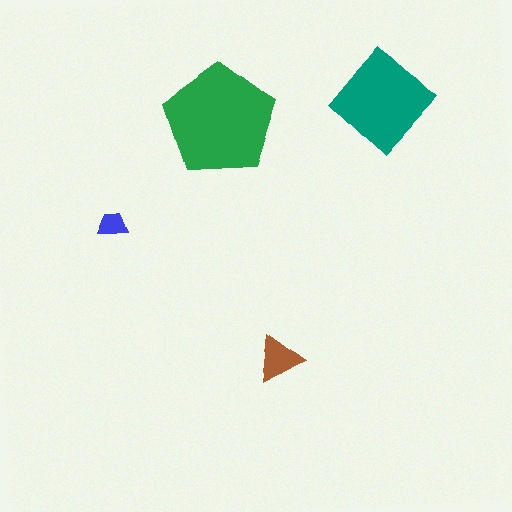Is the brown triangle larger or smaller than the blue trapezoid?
Larger.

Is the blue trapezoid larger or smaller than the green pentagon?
Smaller.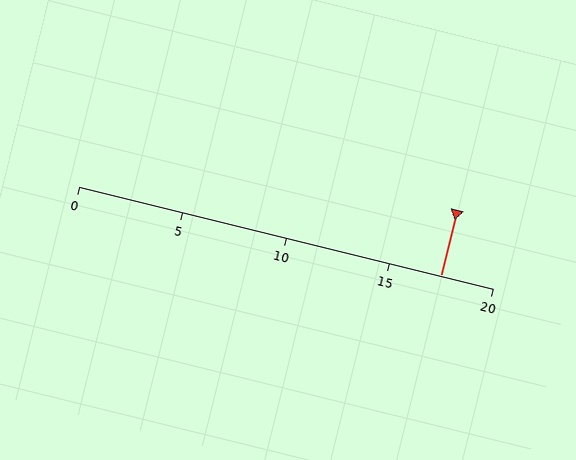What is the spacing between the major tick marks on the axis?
The major ticks are spaced 5 apart.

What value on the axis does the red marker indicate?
The marker indicates approximately 17.5.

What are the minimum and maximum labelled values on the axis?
The axis runs from 0 to 20.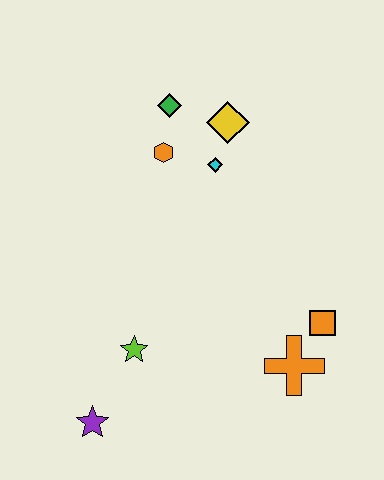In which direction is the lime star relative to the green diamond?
The lime star is below the green diamond.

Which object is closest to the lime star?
The purple star is closest to the lime star.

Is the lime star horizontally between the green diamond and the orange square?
No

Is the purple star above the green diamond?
No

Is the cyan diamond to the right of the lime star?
Yes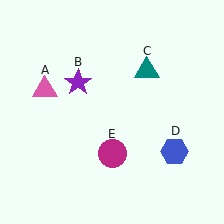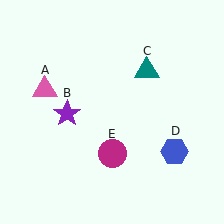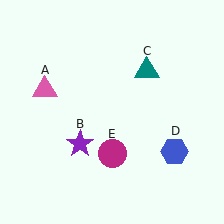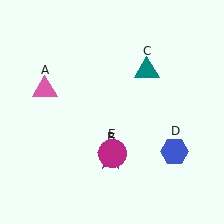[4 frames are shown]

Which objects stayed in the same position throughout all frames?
Pink triangle (object A) and teal triangle (object C) and blue hexagon (object D) and magenta circle (object E) remained stationary.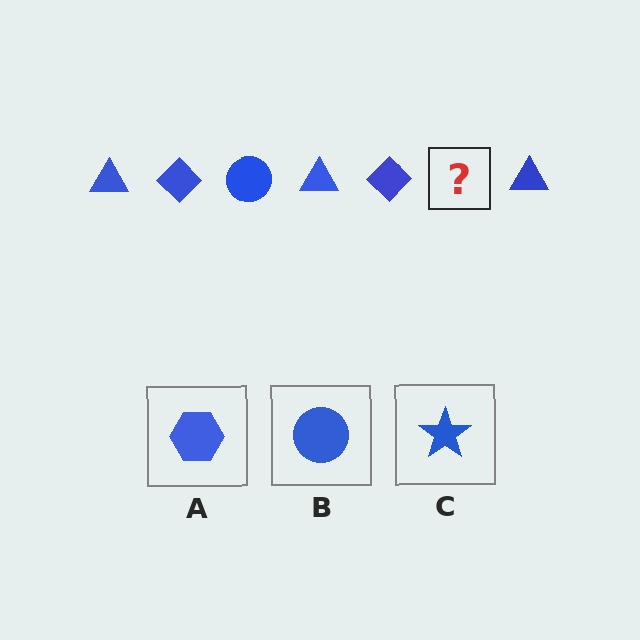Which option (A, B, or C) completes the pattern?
B.